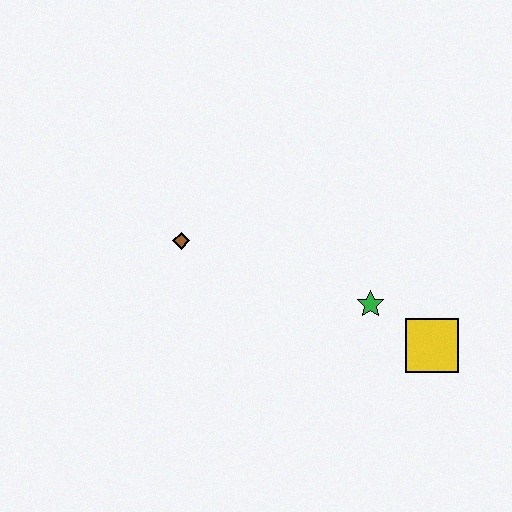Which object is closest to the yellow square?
The green star is closest to the yellow square.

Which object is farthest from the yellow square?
The brown diamond is farthest from the yellow square.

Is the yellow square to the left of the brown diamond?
No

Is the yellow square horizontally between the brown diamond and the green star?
No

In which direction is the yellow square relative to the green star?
The yellow square is to the right of the green star.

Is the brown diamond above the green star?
Yes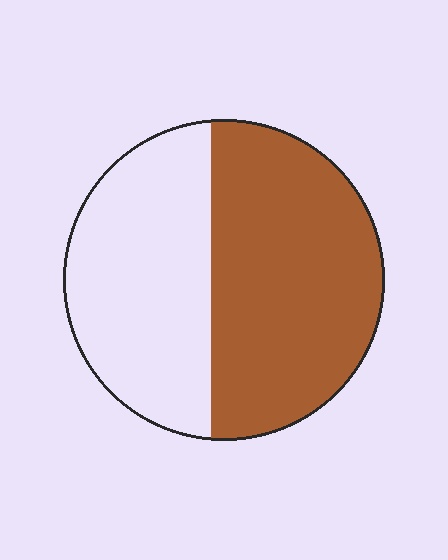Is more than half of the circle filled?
Yes.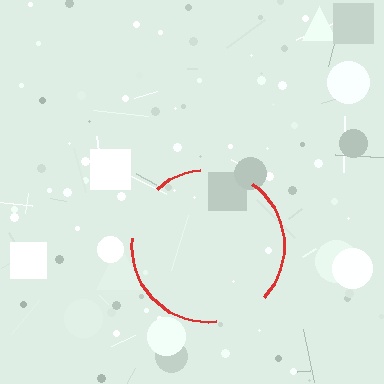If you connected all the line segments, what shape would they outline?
They would outline a circle.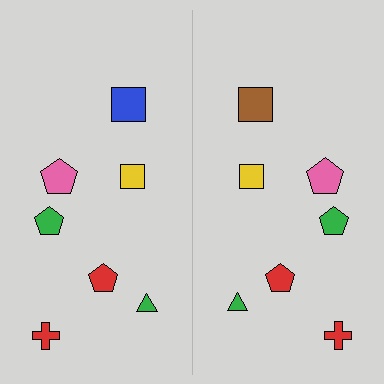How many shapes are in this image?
There are 14 shapes in this image.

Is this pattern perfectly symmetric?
No, the pattern is not perfectly symmetric. The brown square on the right side breaks the symmetry — its mirror counterpart is blue.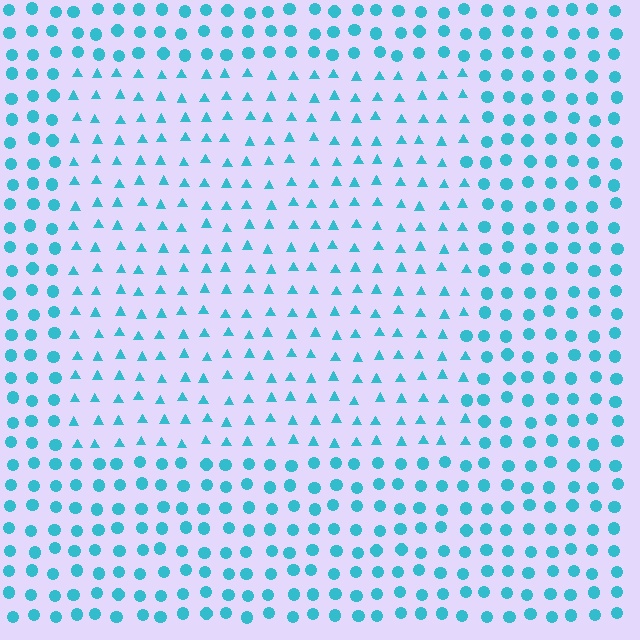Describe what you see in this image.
The image is filled with small cyan elements arranged in a uniform grid. A rectangle-shaped region contains triangles, while the surrounding area contains circles. The boundary is defined purely by the change in element shape.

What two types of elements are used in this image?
The image uses triangles inside the rectangle region and circles outside it.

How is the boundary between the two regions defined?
The boundary is defined by a change in element shape: triangles inside vs. circles outside. All elements share the same color and spacing.